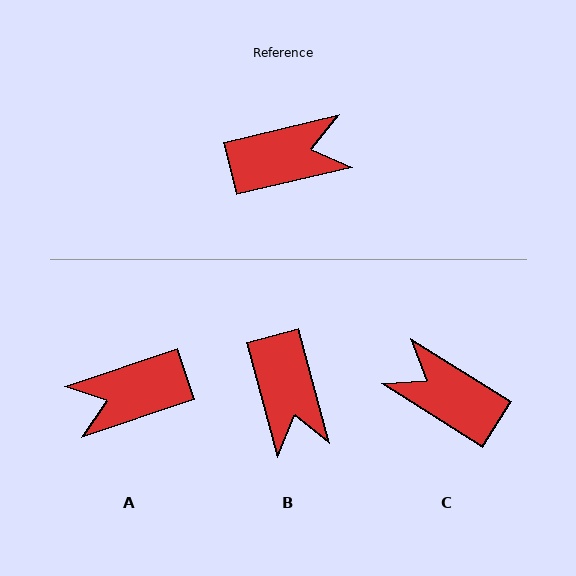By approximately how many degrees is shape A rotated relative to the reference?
Approximately 175 degrees clockwise.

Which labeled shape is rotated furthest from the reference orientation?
A, about 175 degrees away.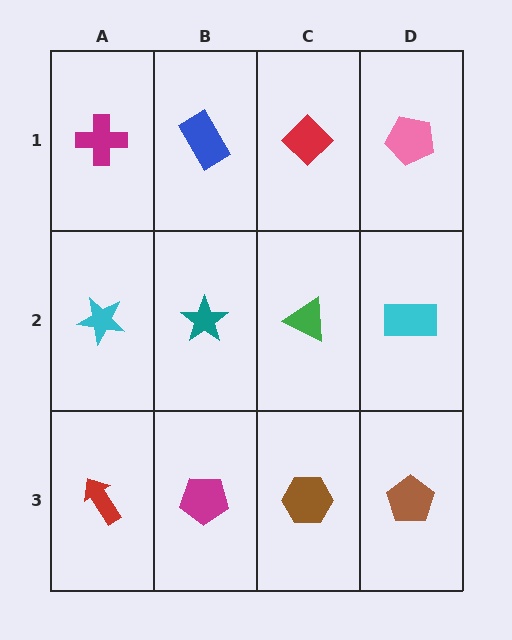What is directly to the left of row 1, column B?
A magenta cross.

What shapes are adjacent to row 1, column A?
A cyan star (row 2, column A), a blue rectangle (row 1, column B).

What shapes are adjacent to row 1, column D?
A cyan rectangle (row 2, column D), a red diamond (row 1, column C).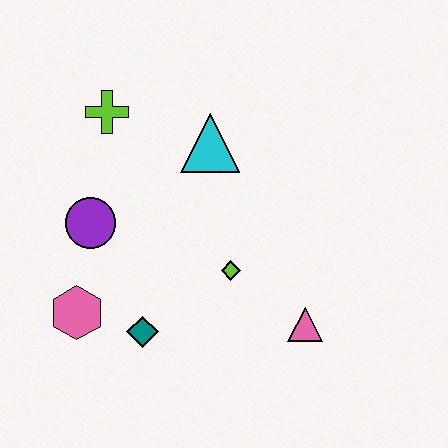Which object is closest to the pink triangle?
The lime diamond is closest to the pink triangle.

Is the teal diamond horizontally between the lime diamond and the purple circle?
Yes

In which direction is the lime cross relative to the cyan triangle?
The lime cross is to the left of the cyan triangle.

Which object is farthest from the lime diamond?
The lime cross is farthest from the lime diamond.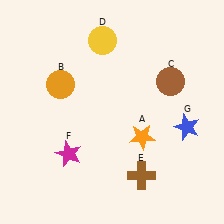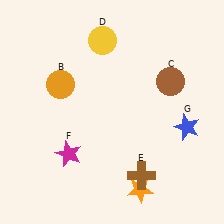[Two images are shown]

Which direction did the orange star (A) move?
The orange star (A) moved down.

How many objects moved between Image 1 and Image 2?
1 object moved between the two images.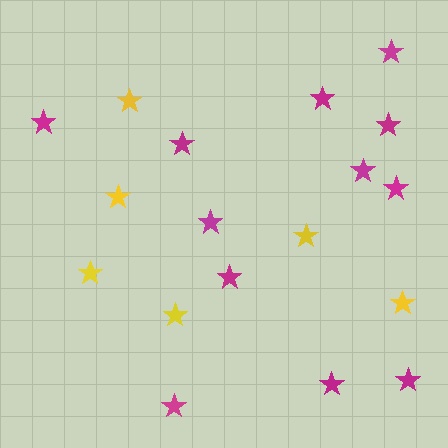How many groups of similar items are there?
There are 2 groups: one group of yellow stars (6) and one group of magenta stars (12).